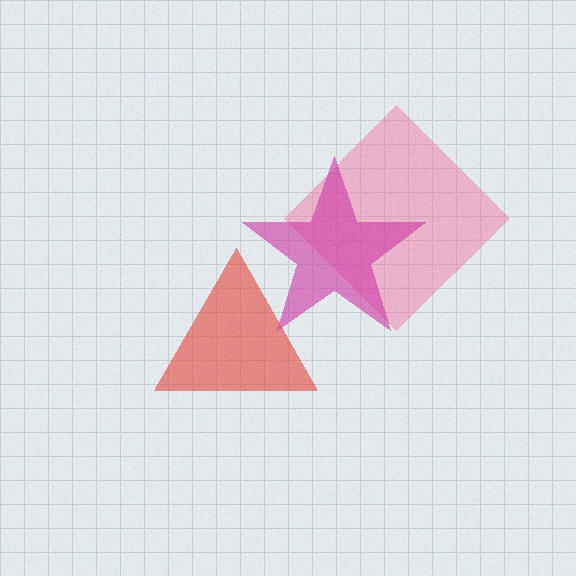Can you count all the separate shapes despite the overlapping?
Yes, there are 3 separate shapes.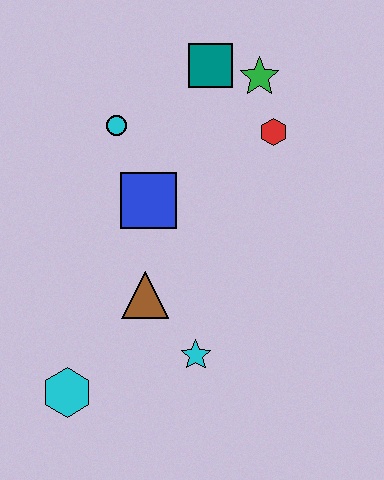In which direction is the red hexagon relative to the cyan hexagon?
The red hexagon is above the cyan hexagon.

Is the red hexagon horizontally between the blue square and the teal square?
No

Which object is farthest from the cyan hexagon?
The green star is farthest from the cyan hexagon.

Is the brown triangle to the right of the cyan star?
No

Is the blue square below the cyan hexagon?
No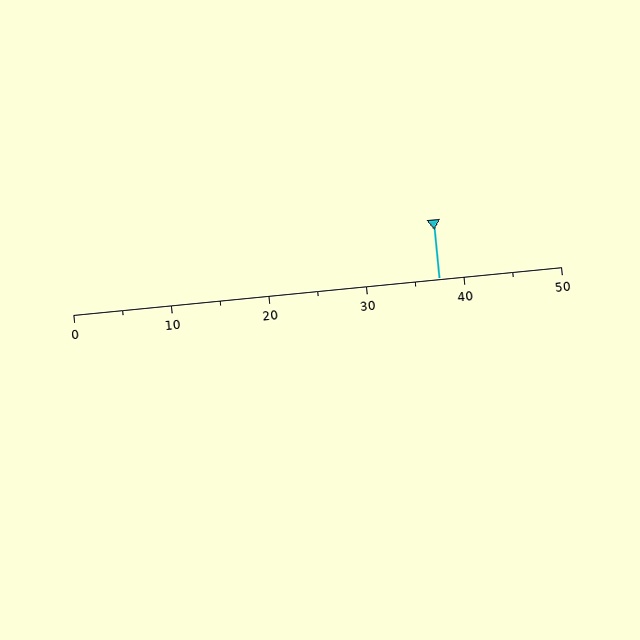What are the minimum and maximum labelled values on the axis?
The axis runs from 0 to 50.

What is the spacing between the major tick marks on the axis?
The major ticks are spaced 10 apart.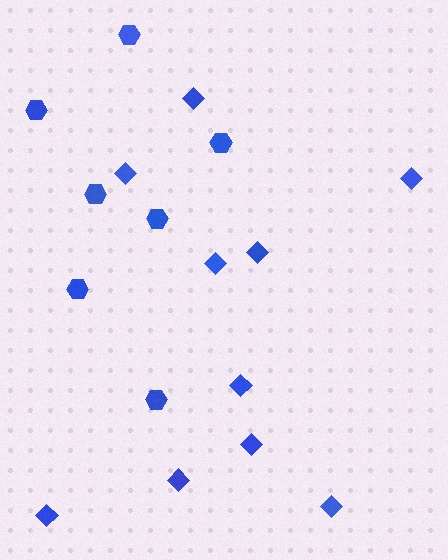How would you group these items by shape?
There are 2 groups: one group of hexagons (7) and one group of diamonds (10).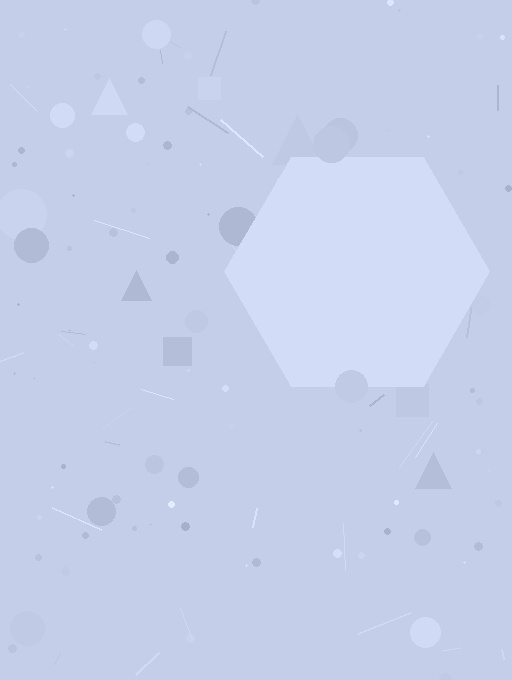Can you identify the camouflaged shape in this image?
The camouflaged shape is a hexagon.